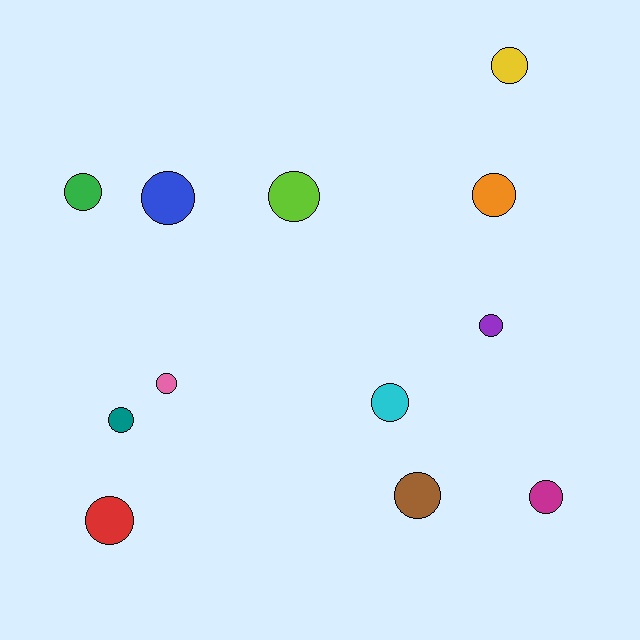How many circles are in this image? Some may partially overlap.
There are 12 circles.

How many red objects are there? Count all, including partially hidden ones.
There is 1 red object.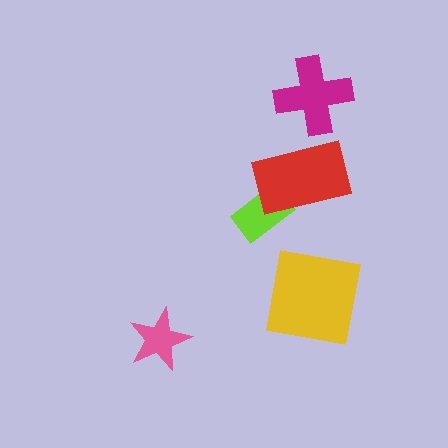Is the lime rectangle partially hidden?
Yes, it is partially covered by another shape.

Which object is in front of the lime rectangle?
The red rectangle is in front of the lime rectangle.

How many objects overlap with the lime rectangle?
1 object overlaps with the lime rectangle.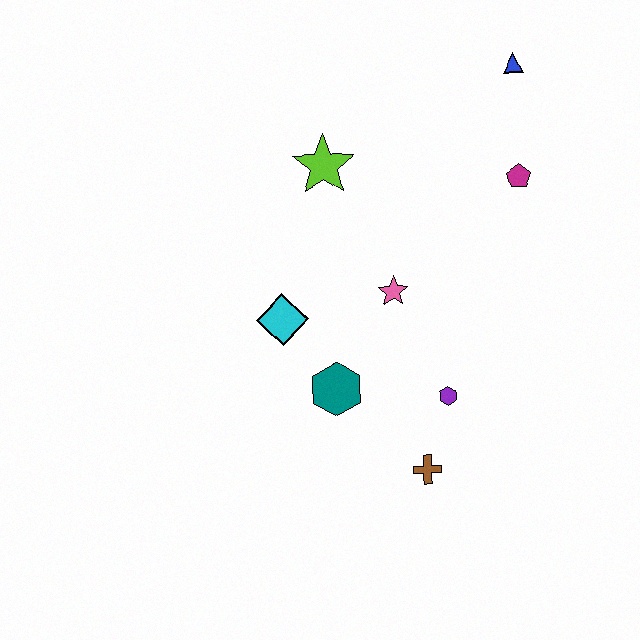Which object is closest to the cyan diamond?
The teal hexagon is closest to the cyan diamond.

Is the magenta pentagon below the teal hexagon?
No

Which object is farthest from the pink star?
The blue triangle is farthest from the pink star.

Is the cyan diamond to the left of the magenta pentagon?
Yes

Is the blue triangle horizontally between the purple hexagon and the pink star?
No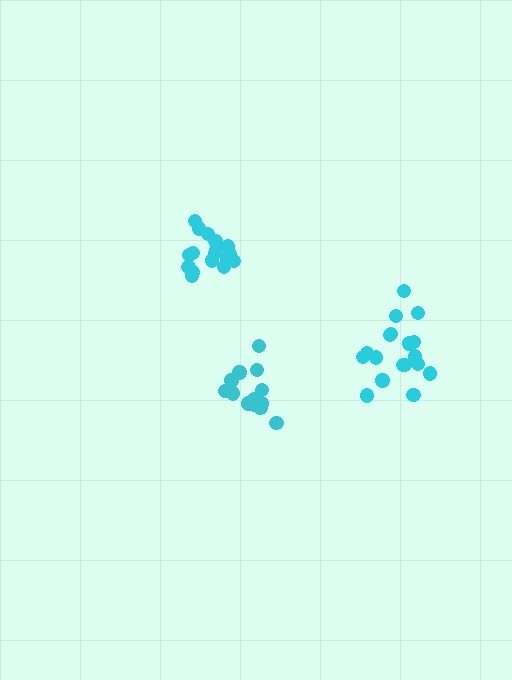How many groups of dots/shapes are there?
There are 3 groups.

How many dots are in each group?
Group 1: 13 dots, Group 2: 18 dots, Group 3: 17 dots (48 total).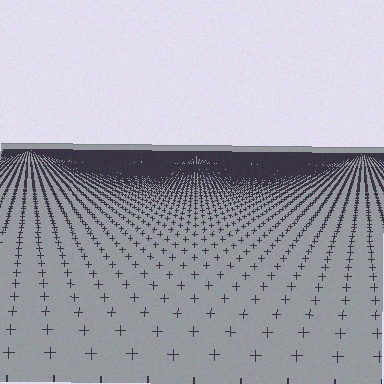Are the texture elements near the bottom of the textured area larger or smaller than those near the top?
Larger. Near the bottom, elements are closer to the viewer and appear at a bigger on-screen size.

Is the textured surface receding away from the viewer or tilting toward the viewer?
The surface is receding away from the viewer. Texture elements get smaller and denser toward the top.